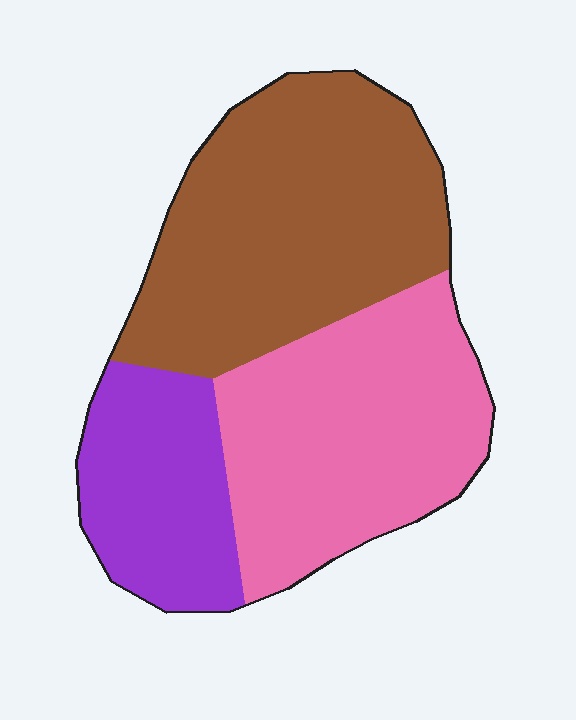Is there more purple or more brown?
Brown.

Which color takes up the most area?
Brown, at roughly 45%.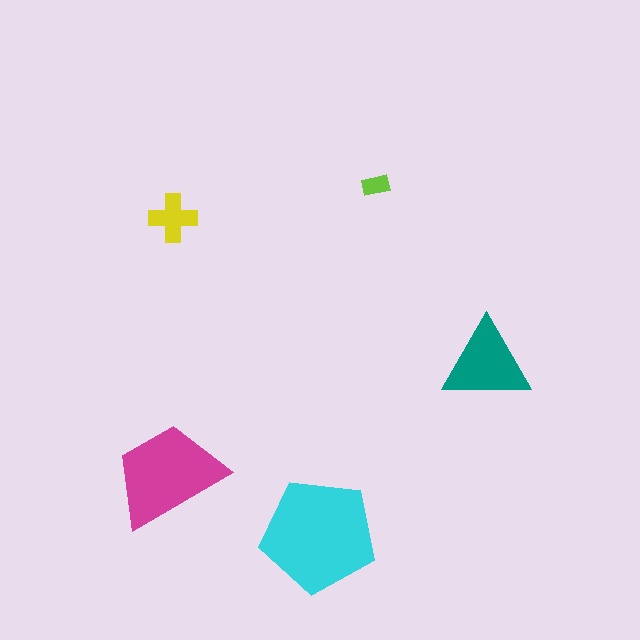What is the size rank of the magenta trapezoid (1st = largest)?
2nd.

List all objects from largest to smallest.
The cyan pentagon, the magenta trapezoid, the teal triangle, the yellow cross, the lime rectangle.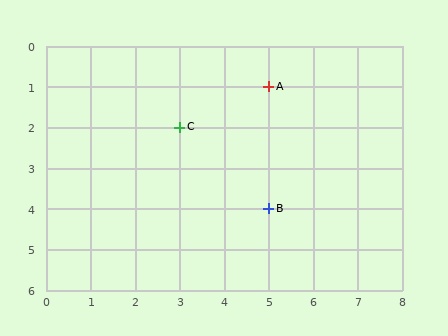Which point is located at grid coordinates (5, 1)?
Point A is at (5, 1).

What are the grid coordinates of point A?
Point A is at grid coordinates (5, 1).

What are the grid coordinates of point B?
Point B is at grid coordinates (5, 4).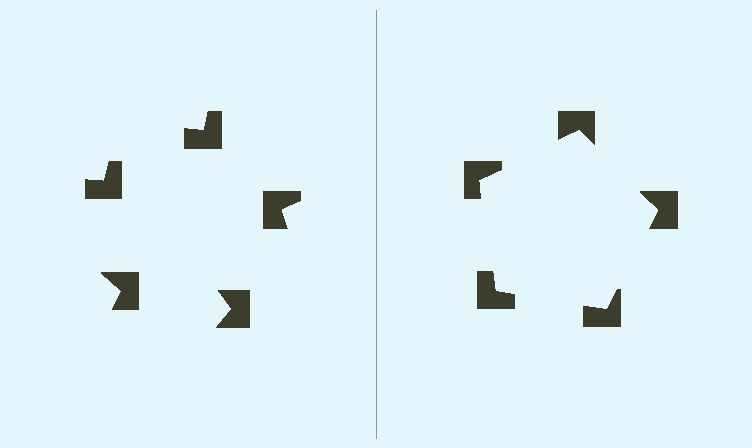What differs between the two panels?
The notched squares are positioned identically on both sides; only the wedge orientations differ. On the right they align to a pentagon; on the left they are misaligned.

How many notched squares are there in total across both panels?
10 — 5 on each side.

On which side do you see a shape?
An illusory pentagon appears on the right side. On the left side the wedge cuts are rotated, so no coherent shape forms.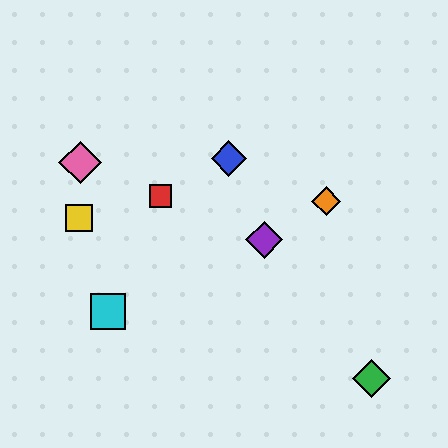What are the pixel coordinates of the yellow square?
The yellow square is at (79, 218).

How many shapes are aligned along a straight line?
3 shapes (the red square, the purple diamond, the pink diamond) are aligned along a straight line.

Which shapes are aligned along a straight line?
The red square, the purple diamond, the pink diamond are aligned along a straight line.